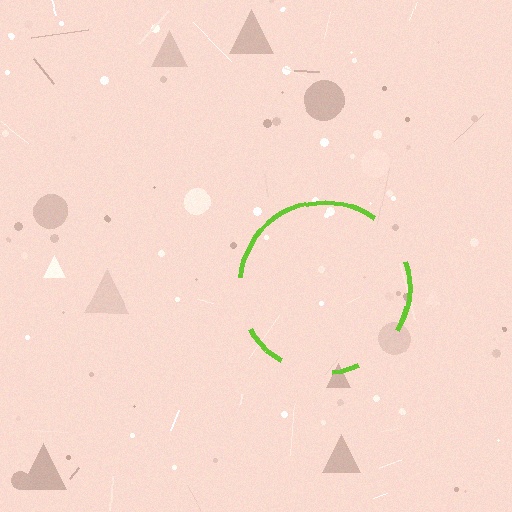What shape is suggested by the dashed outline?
The dashed outline suggests a circle.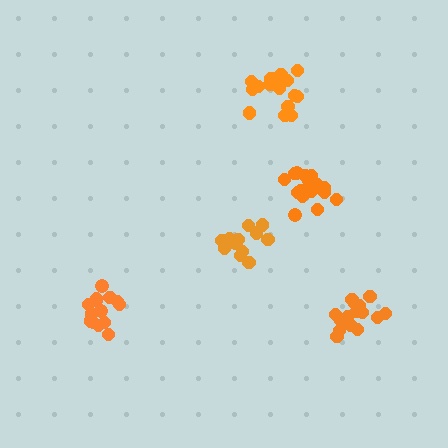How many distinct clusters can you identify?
There are 5 distinct clusters.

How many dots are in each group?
Group 1: 15 dots, Group 2: 18 dots, Group 3: 14 dots, Group 4: 16 dots, Group 5: 14 dots (77 total).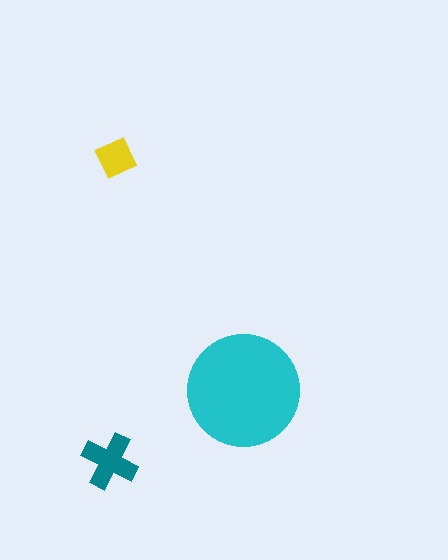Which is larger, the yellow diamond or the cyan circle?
The cyan circle.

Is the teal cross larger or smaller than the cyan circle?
Smaller.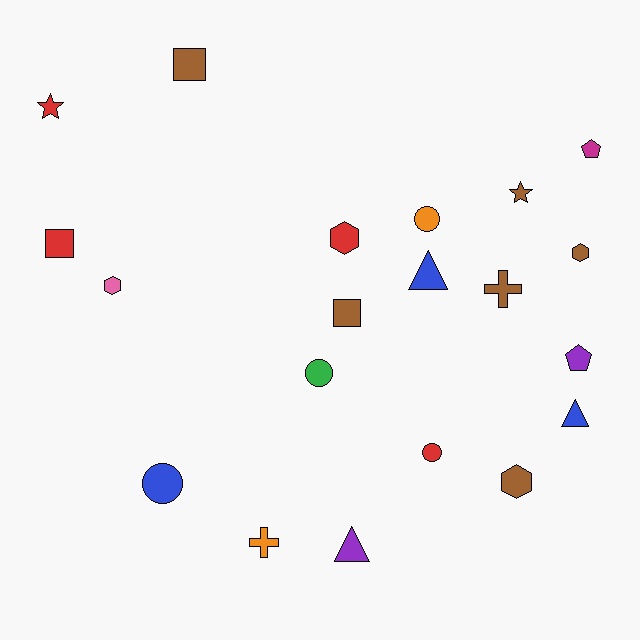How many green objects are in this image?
There is 1 green object.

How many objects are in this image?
There are 20 objects.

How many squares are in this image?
There are 3 squares.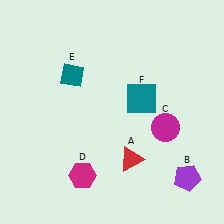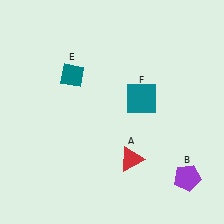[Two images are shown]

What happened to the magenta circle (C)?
The magenta circle (C) was removed in Image 2. It was in the bottom-right area of Image 1.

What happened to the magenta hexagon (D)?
The magenta hexagon (D) was removed in Image 2. It was in the bottom-left area of Image 1.